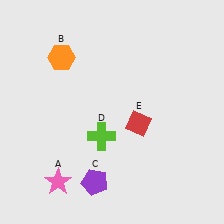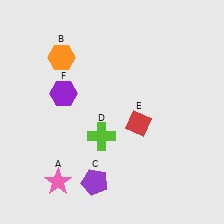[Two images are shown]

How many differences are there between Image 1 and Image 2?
There is 1 difference between the two images.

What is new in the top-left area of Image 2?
A purple hexagon (F) was added in the top-left area of Image 2.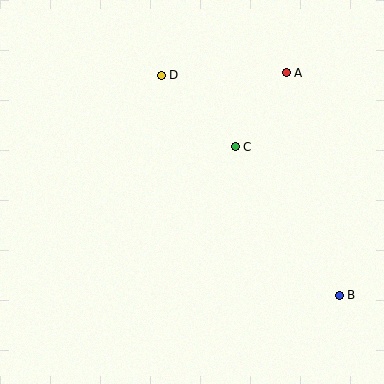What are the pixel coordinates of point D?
Point D is at (161, 76).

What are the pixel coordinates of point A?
Point A is at (286, 73).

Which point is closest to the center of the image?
Point C at (235, 147) is closest to the center.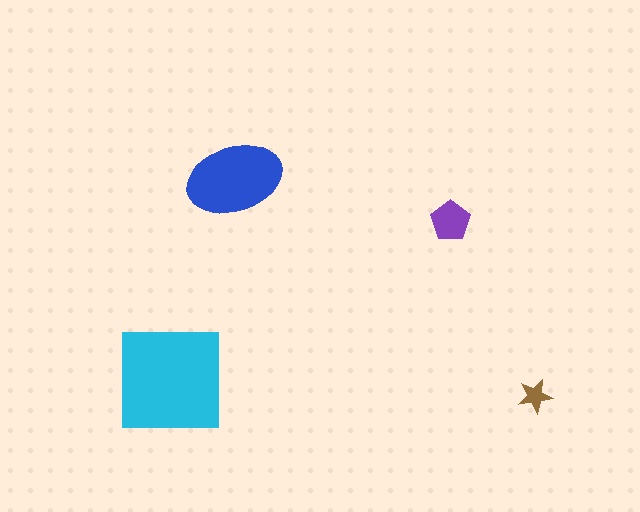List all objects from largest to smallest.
The cyan square, the blue ellipse, the purple pentagon, the brown star.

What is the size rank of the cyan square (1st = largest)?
1st.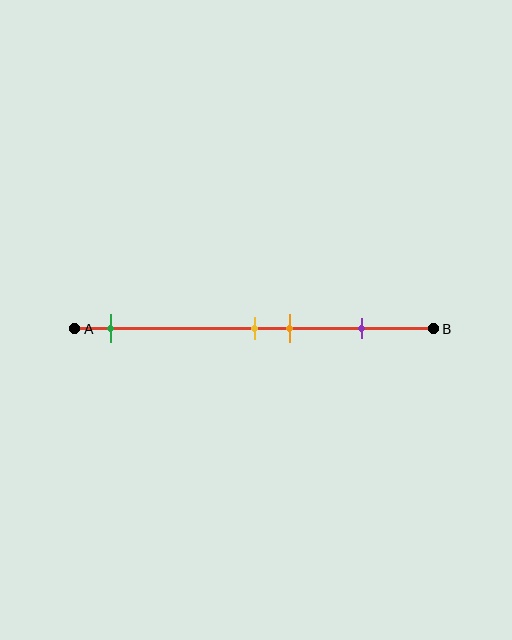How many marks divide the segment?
There are 4 marks dividing the segment.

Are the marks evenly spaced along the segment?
No, the marks are not evenly spaced.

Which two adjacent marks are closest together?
The yellow and orange marks are the closest adjacent pair.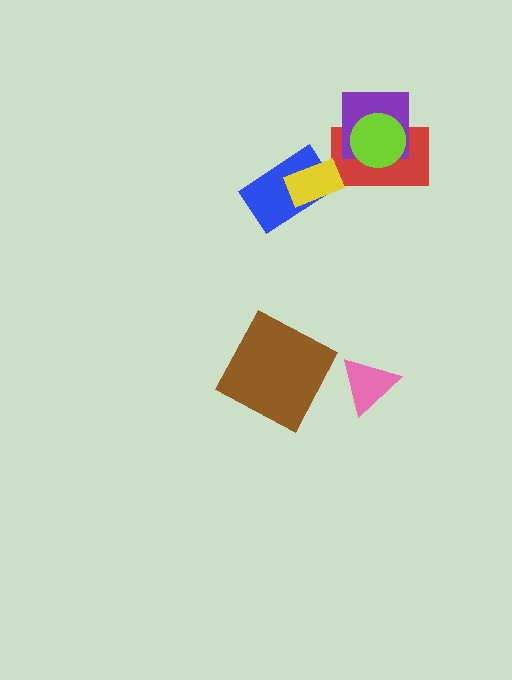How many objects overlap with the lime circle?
2 objects overlap with the lime circle.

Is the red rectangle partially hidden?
Yes, it is partially covered by another shape.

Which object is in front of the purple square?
The lime circle is in front of the purple square.